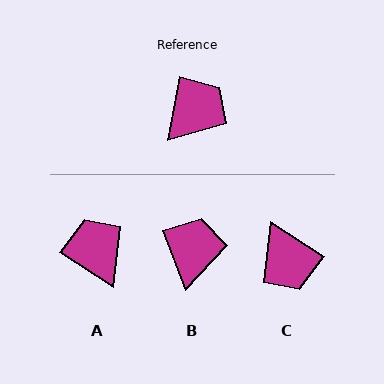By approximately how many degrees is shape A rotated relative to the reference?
Approximately 67 degrees counter-clockwise.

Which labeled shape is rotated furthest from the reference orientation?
C, about 112 degrees away.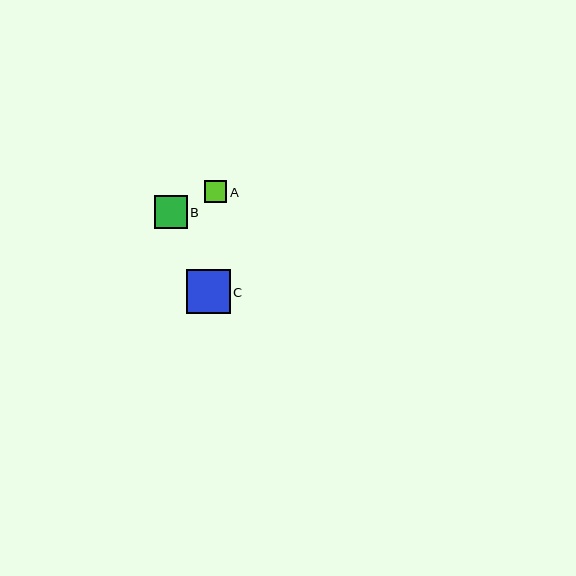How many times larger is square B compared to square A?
Square B is approximately 1.5 times the size of square A.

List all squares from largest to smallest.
From largest to smallest: C, B, A.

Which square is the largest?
Square C is the largest with a size of approximately 43 pixels.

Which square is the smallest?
Square A is the smallest with a size of approximately 22 pixels.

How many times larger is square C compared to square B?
Square C is approximately 1.3 times the size of square B.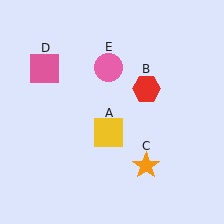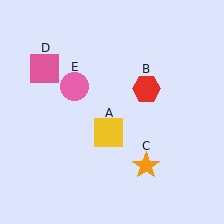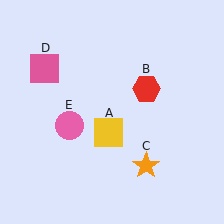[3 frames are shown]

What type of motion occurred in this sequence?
The pink circle (object E) rotated counterclockwise around the center of the scene.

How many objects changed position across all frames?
1 object changed position: pink circle (object E).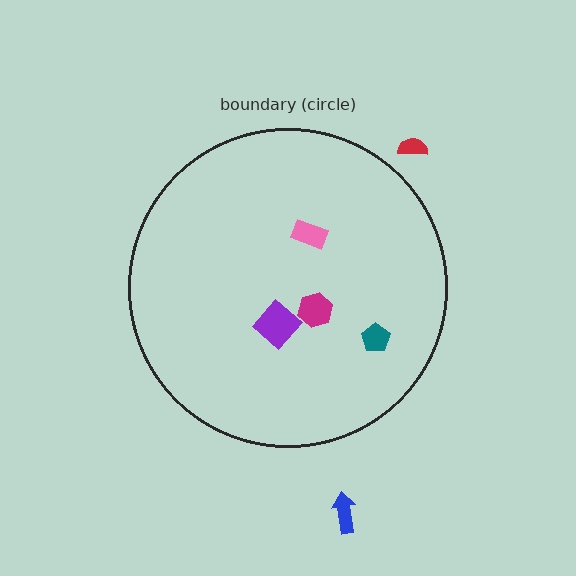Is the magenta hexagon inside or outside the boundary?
Inside.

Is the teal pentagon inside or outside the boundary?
Inside.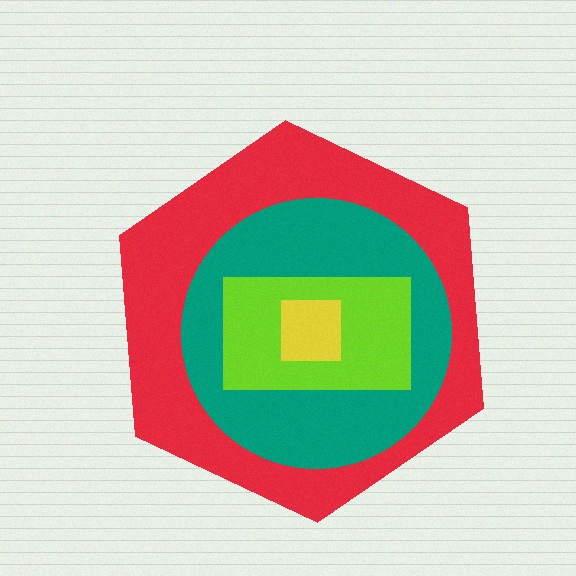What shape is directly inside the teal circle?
The lime rectangle.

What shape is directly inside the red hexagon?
The teal circle.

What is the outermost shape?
The red hexagon.